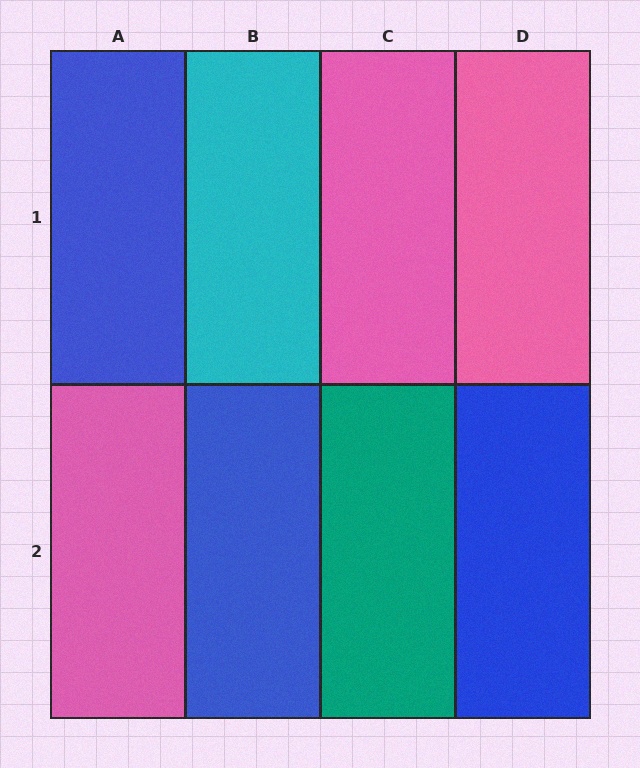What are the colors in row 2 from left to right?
Pink, blue, teal, blue.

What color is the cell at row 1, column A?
Blue.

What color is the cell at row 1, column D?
Pink.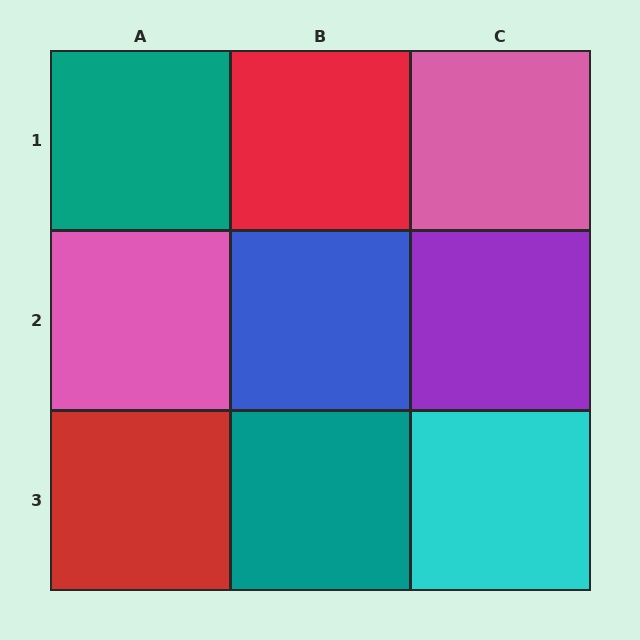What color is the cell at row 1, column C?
Pink.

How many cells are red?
2 cells are red.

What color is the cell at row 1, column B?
Red.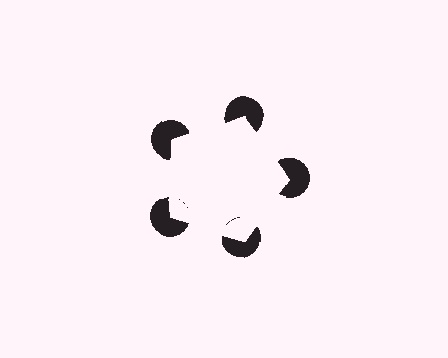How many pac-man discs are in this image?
There are 5 — one at each vertex of the illusory pentagon.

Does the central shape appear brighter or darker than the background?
It typically appears slightly brighter than the background, even though no actual brightness change is drawn.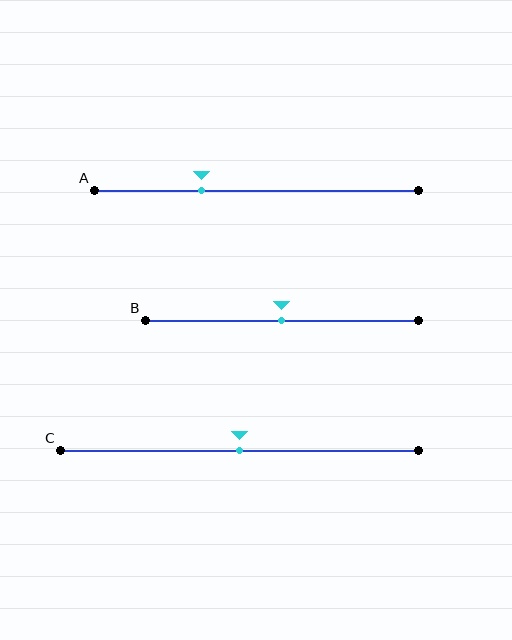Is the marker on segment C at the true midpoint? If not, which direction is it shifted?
Yes, the marker on segment C is at the true midpoint.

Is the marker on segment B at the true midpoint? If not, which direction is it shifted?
Yes, the marker on segment B is at the true midpoint.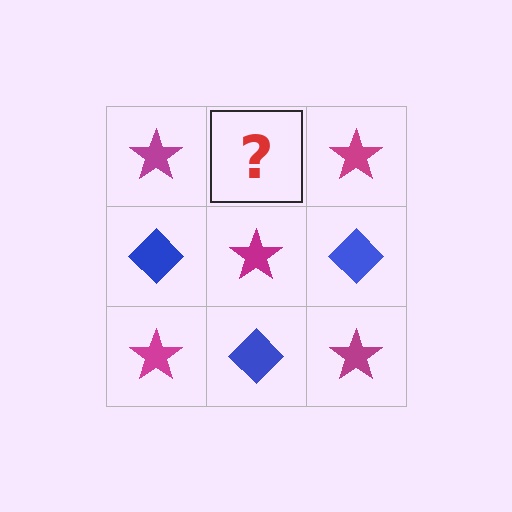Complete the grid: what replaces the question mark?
The question mark should be replaced with a blue diamond.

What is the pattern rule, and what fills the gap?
The rule is that it alternates magenta star and blue diamond in a checkerboard pattern. The gap should be filled with a blue diamond.